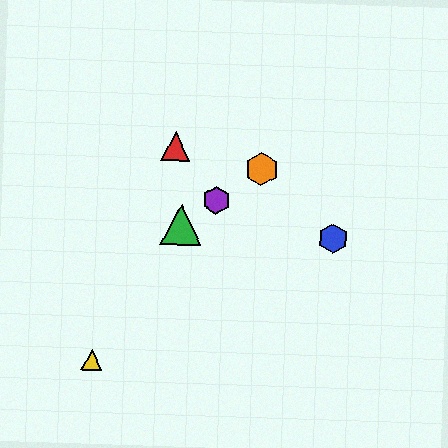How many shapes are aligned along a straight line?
3 shapes (the green triangle, the purple hexagon, the orange hexagon) are aligned along a straight line.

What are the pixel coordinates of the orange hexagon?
The orange hexagon is at (262, 169).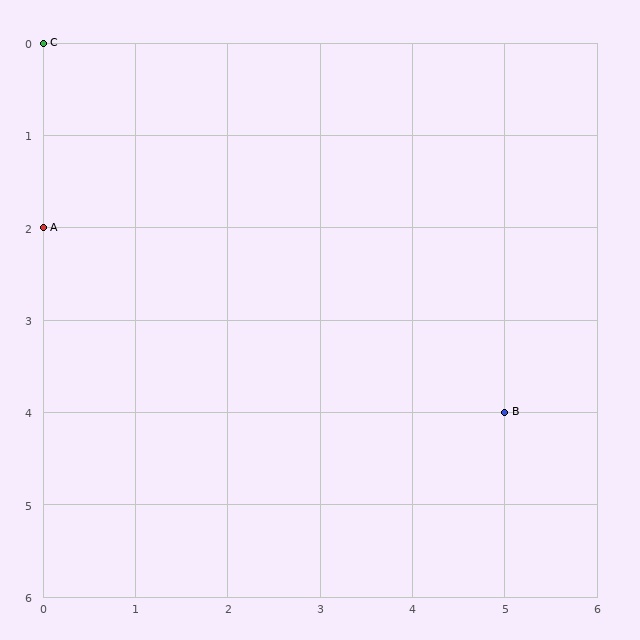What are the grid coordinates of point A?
Point A is at grid coordinates (0, 2).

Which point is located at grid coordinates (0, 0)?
Point C is at (0, 0).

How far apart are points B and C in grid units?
Points B and C are 5 columns and 4 rows apart (about 6.4 grid units diagonally).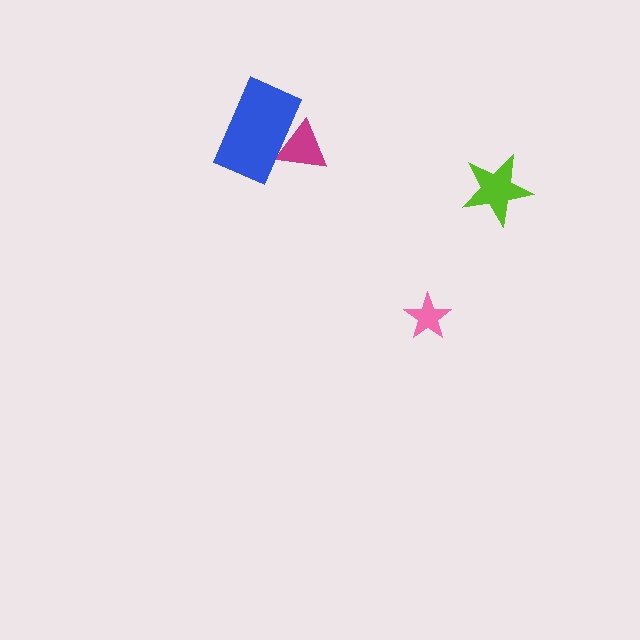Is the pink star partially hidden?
No, no other shape covers it.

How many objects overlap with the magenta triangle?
1 object overlaps with the magenta triangle.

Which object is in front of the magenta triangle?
The blue rectangle is in front of the magenta triangle.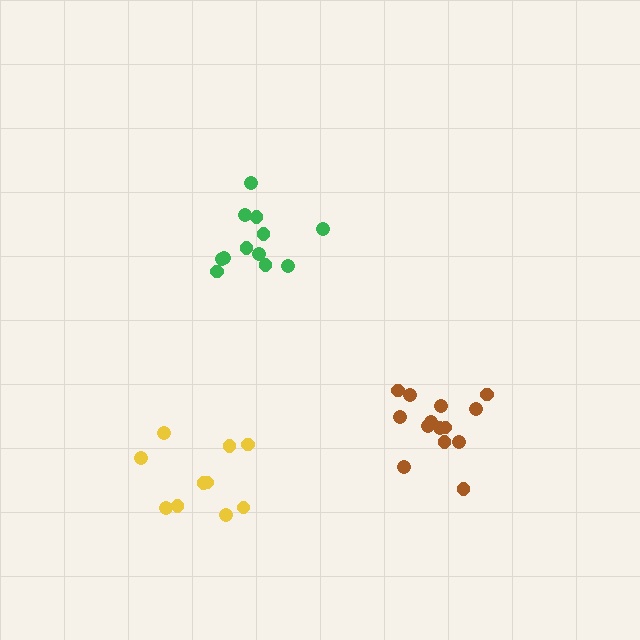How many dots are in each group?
Group 1: 12 dots, Group 2: 14 dots, Group 3: 10 dots (36 total).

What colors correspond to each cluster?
The clusters are colored: green, brown, yellow.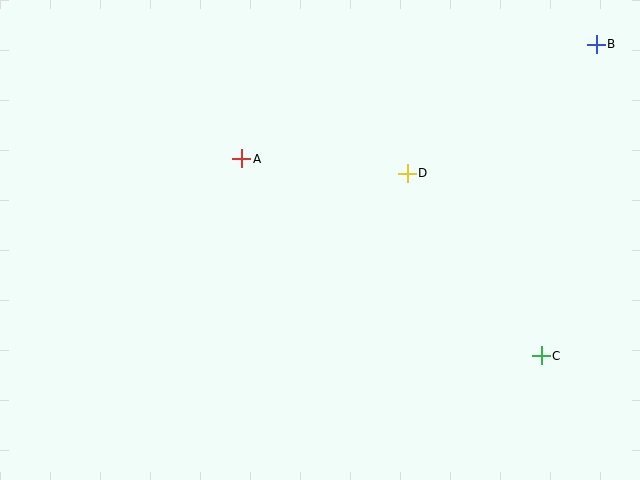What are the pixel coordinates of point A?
Point A is at (242, 159).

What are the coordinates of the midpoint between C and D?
The midpoint between C and D is at (474, 265).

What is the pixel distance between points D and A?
The distance between D and A is 166 pixels.